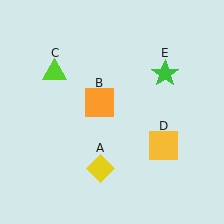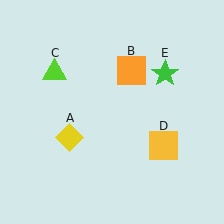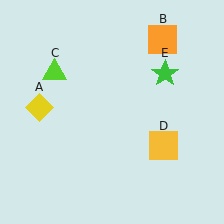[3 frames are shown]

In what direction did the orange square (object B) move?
The orange square (object B) moved up and to the right.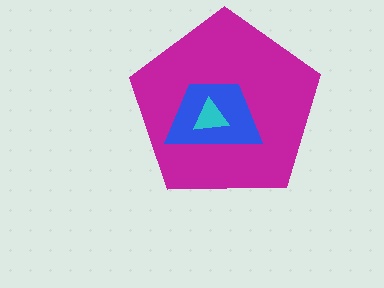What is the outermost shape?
The magenta pentagon.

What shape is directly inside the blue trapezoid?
The cyan triangle.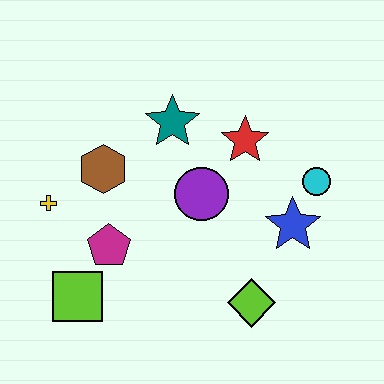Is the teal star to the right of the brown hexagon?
Yes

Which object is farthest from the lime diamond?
The yellow cross is farthest from the lime diamond.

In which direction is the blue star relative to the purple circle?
The blue star is to the right of the purple circle.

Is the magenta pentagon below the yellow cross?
Yes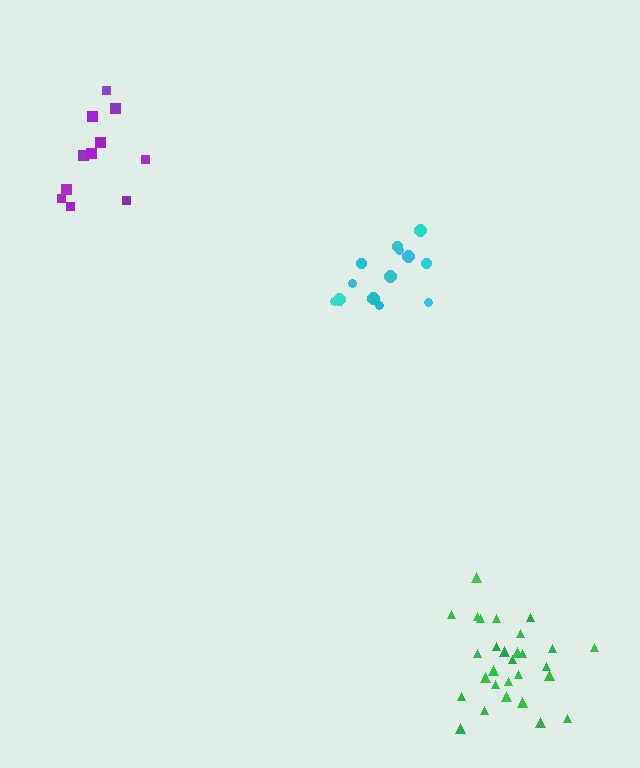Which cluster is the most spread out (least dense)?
Purple.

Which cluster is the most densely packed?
Green.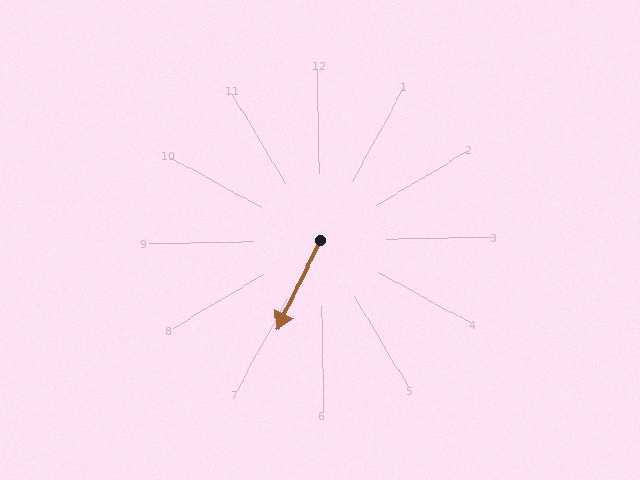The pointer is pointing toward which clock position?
Roughly 7 o'clock.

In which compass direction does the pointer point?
Southwest.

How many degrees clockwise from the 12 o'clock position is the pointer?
Approximately 207 degrees.